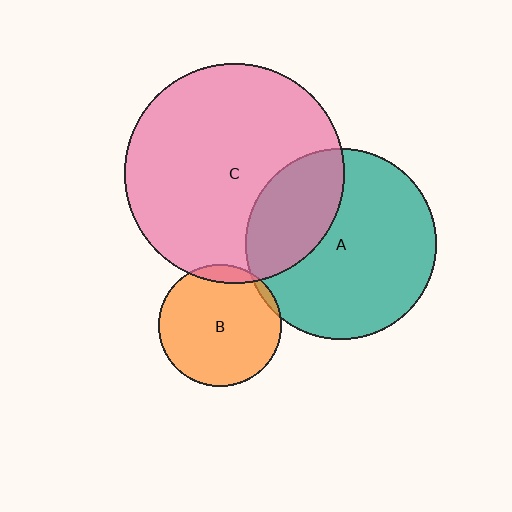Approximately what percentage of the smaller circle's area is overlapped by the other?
Approximately 5%.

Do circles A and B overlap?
Yes.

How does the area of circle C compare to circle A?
Approximately 1.3 times.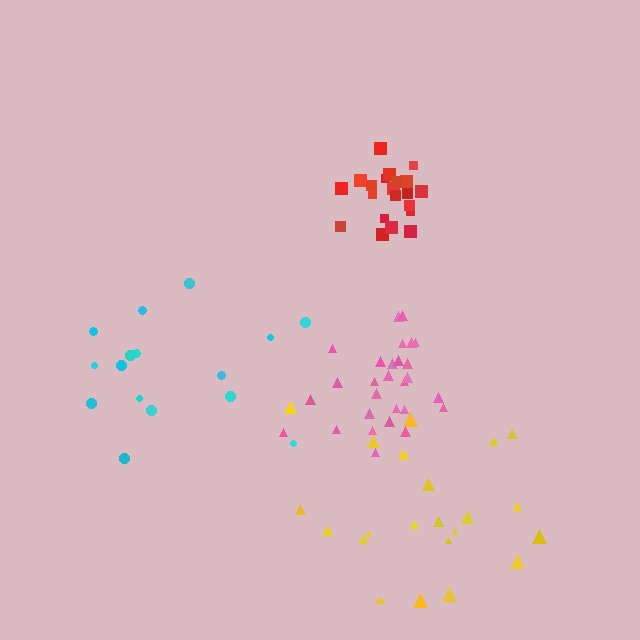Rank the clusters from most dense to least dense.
red, pink, yellow, cyan.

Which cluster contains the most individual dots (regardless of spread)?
Pink (28).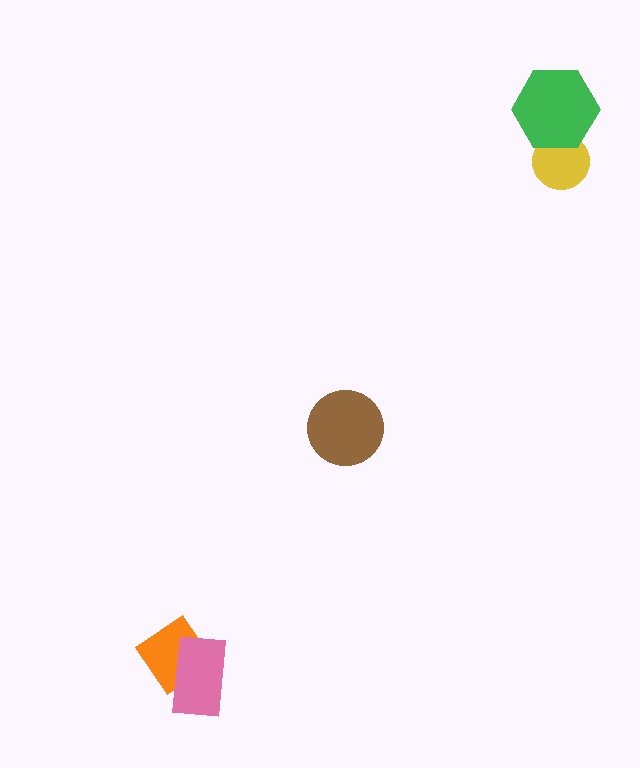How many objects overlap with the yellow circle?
1 object overlaps with the yellow circle.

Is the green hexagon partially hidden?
No, no other shape covers it.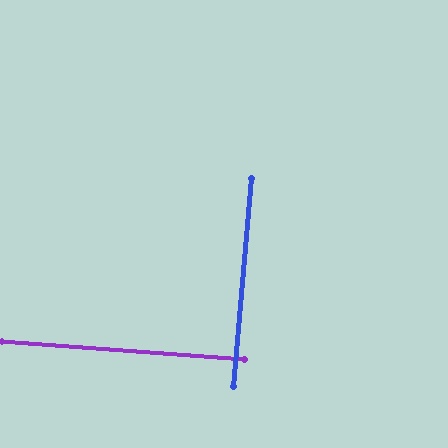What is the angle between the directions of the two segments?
Approximately 89 degrees.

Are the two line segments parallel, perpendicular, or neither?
Perpendicular — they meet at approximately 89°.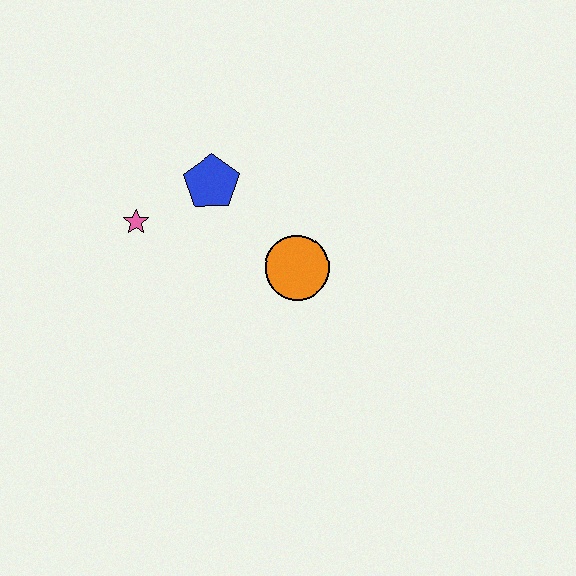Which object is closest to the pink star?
The blue pentagon is closest to the pink star.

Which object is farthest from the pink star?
The orange circle is farthest from the pink star.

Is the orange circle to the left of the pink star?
No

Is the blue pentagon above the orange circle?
Yes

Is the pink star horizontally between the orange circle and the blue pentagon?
No